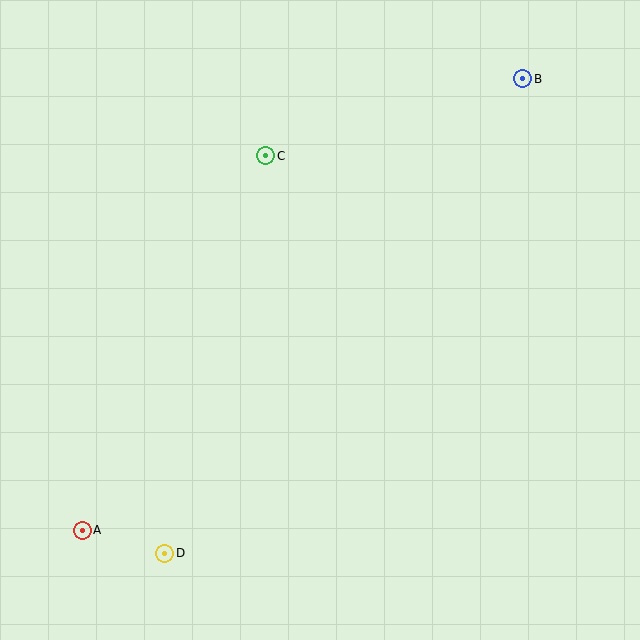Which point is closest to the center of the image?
Point C at (266, 156) is closest to the center.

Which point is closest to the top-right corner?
Point B is closest to the top-right corner.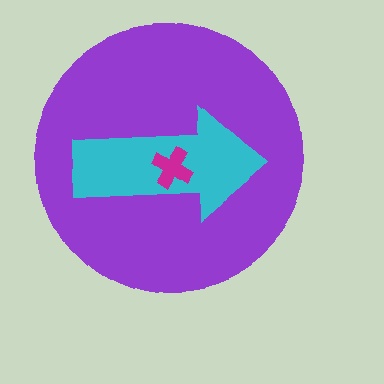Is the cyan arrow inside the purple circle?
Yes.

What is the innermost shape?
The magenta cross.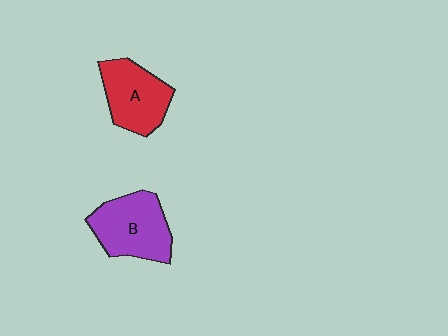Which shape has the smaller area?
Shape A (red).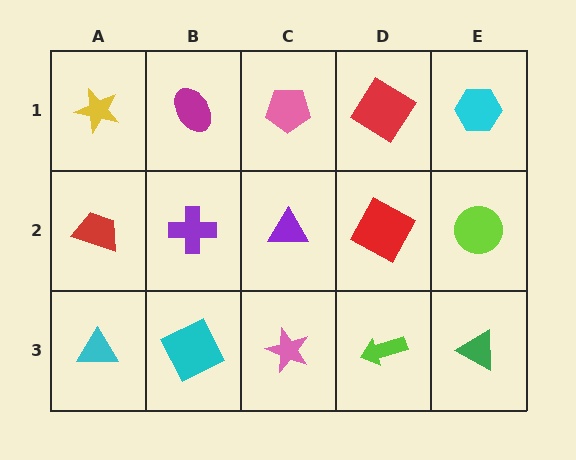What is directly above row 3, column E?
A lime circle.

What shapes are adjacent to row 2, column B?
A magenta ellipse (row 1, column B), a cyan square (row 3, column B), a red trapezoid (row 2, column A), a purple triangle (row 2, column C).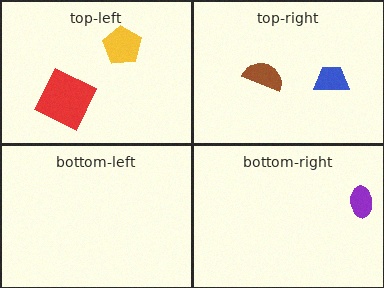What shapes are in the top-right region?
The brown semicircle, the blue trapezoid.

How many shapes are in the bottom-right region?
1.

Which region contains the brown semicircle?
The top-right region.